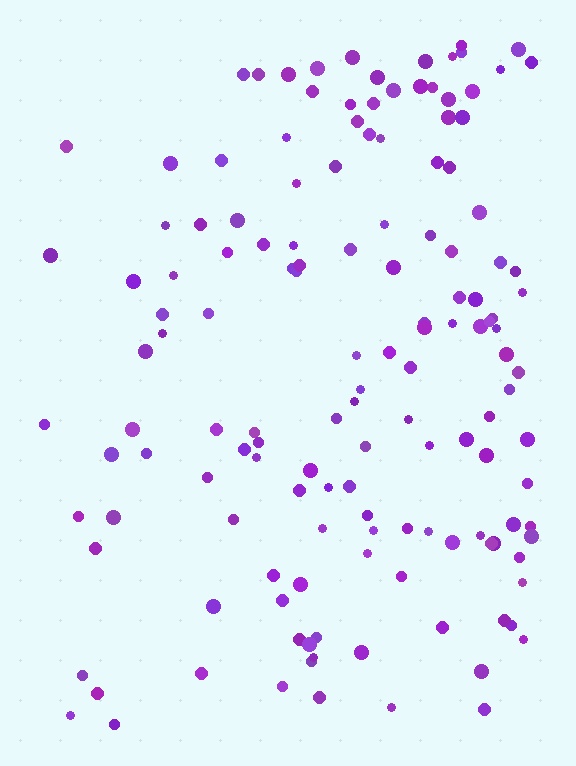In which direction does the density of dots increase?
From left to right, with the right side densest.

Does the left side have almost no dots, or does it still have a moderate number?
Still a moderate number, just noticeably fewer than the right.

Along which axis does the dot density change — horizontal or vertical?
Horizontal.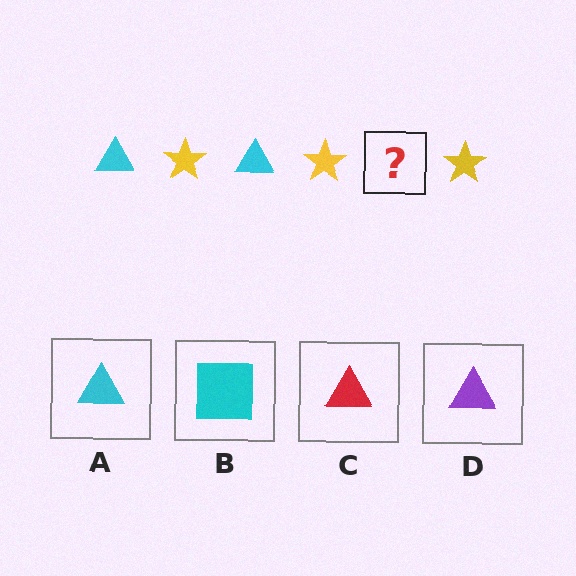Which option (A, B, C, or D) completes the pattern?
A.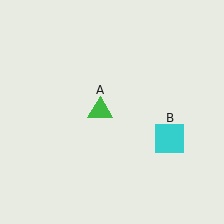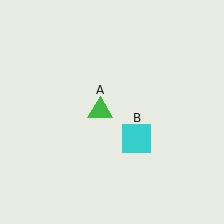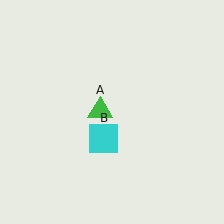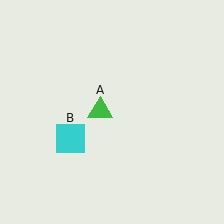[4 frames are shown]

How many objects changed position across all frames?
1 object changed position: cyan square (object B).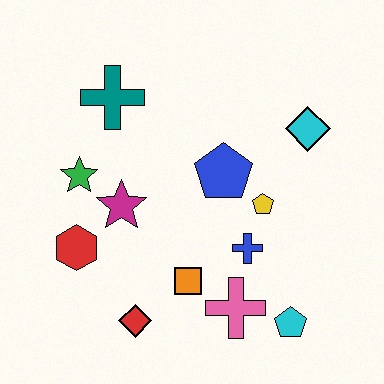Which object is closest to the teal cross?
The green star is closest to the teal cross.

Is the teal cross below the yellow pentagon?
No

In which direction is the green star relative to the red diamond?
The green star is above the red diamond.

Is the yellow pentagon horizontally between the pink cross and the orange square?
No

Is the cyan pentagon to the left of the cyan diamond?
Yes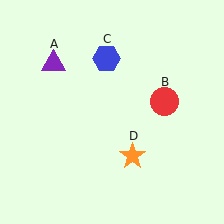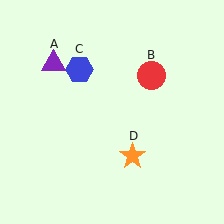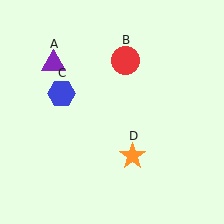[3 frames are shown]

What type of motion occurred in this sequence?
The red circle (object B), blue hexagon (object C) rotated counterclockwise around the center of the scene.